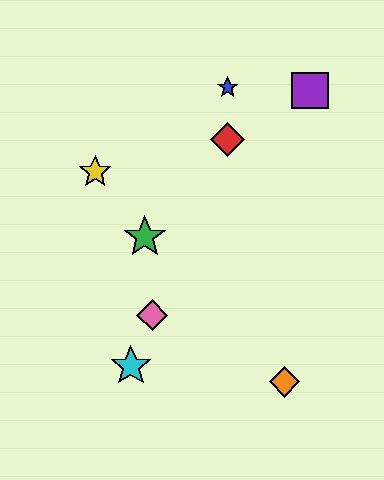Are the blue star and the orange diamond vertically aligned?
No, the blue star is at x≈228 and the orange diamond is at x≈285.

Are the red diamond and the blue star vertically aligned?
Yes, both are at x≈228.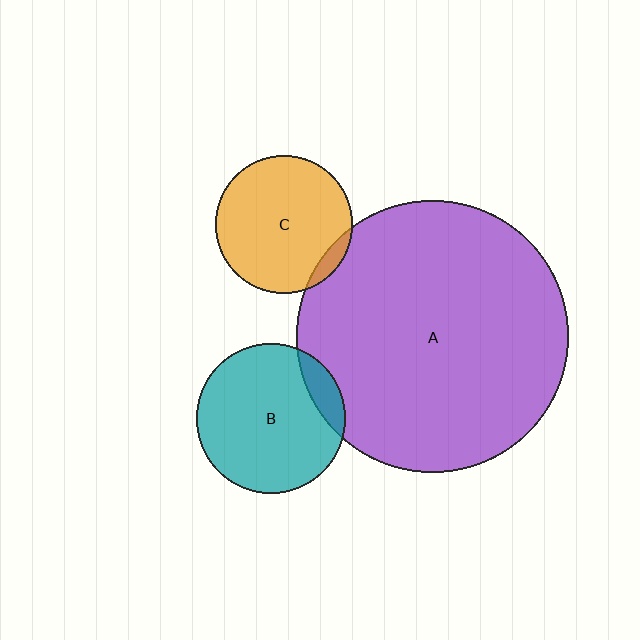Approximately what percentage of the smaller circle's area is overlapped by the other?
Approximately 5%.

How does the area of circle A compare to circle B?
Approximately 3.3 times.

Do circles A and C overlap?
Yes.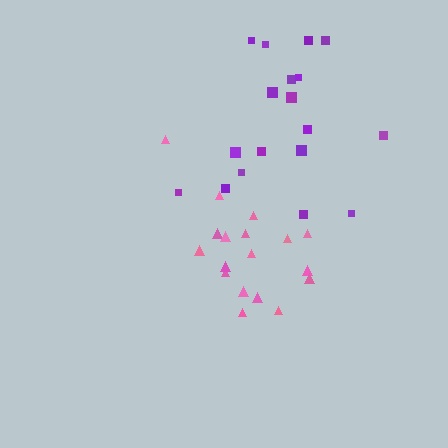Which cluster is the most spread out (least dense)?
Purple.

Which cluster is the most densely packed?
Pink.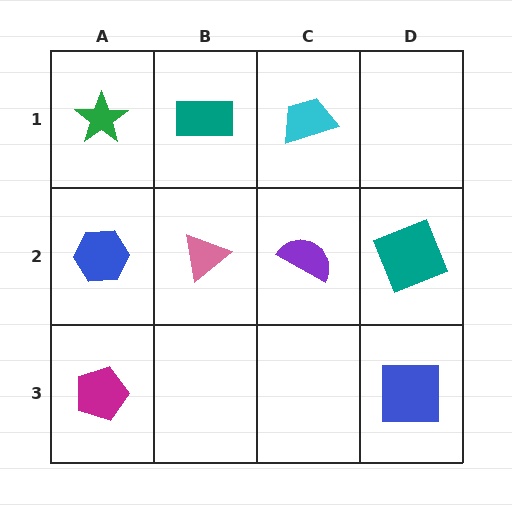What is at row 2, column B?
A pink triangle.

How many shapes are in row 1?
3 shapes.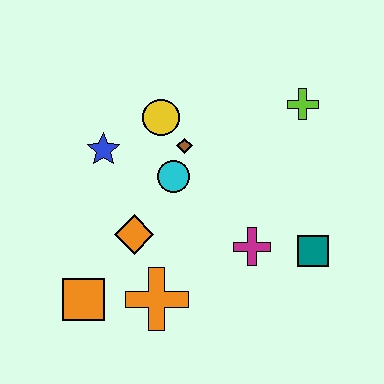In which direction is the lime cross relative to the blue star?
The lime cross is to the right of the blue star.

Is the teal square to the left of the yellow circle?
No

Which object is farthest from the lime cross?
The orange square is farthest from the lime cross.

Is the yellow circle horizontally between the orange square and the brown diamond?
Yes